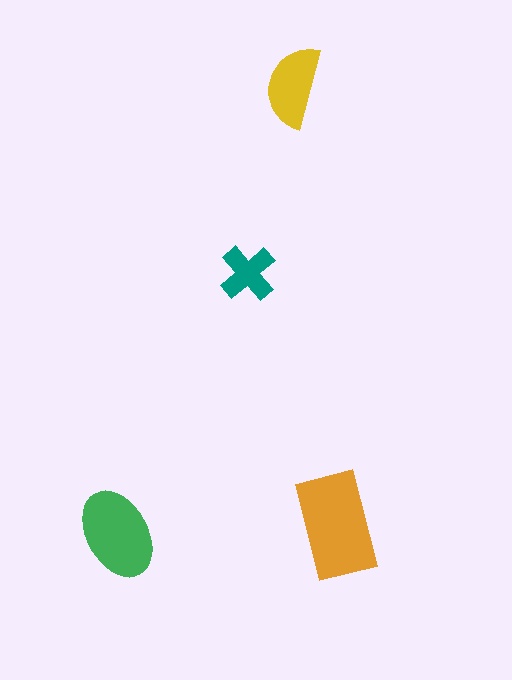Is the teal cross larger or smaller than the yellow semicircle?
Smaller.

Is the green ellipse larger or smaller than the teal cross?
Larger.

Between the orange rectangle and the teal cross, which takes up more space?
The orange rectangle.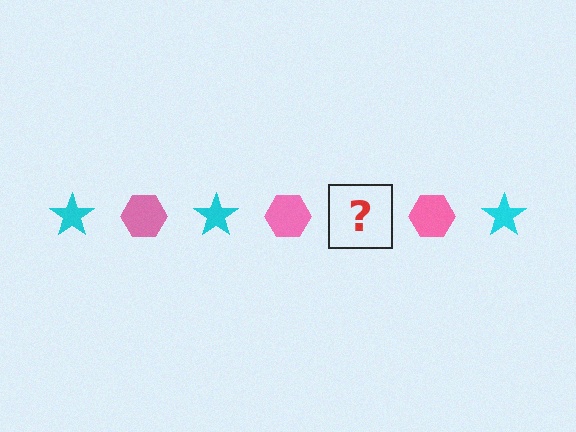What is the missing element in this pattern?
The missing element is a cyan star.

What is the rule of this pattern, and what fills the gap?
The rule is that the pattern alternates between cyan star and pink hexagon. The gap should be filled with a cyan star.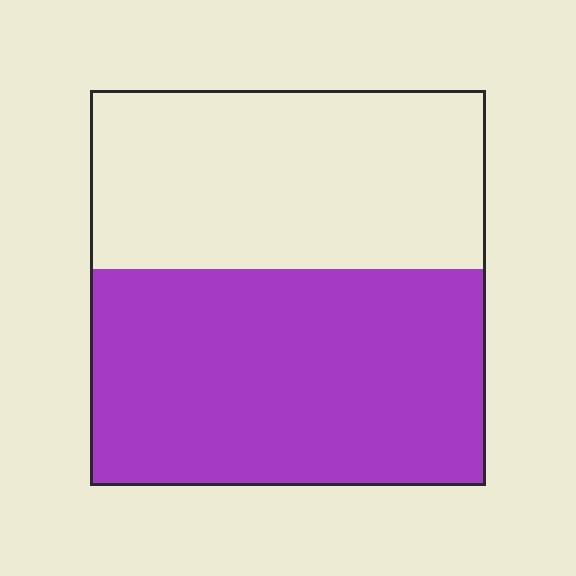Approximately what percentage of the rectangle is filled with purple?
Approximately 55%.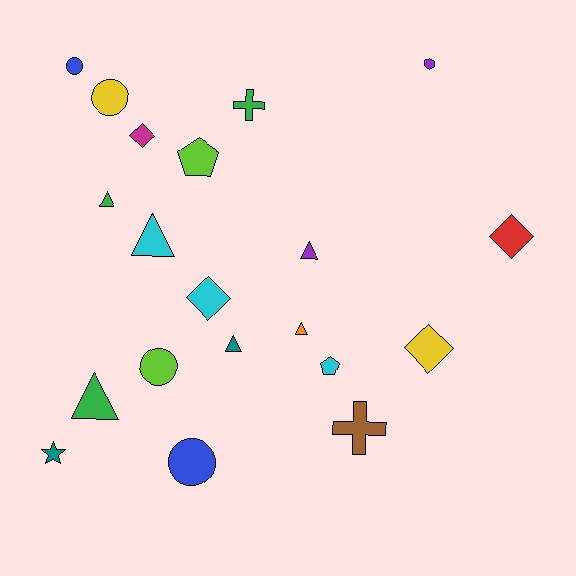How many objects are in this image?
There are 20 objects.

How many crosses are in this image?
There are 2 crosses.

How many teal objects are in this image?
There are 2 teal objects.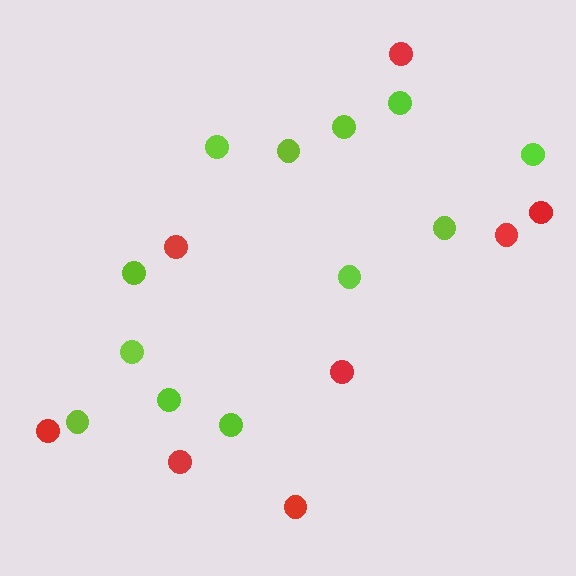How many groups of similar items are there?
There are 2 groups: one group of red circles (8) and one group of lime circles (12).